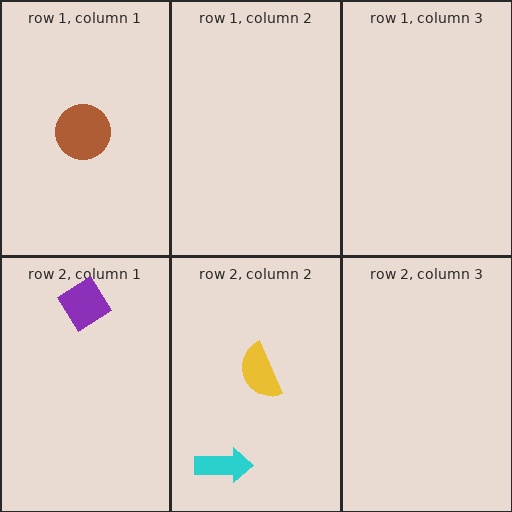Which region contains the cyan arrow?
The row 2, column 2 region.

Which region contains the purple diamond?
The row 2, column 1 region.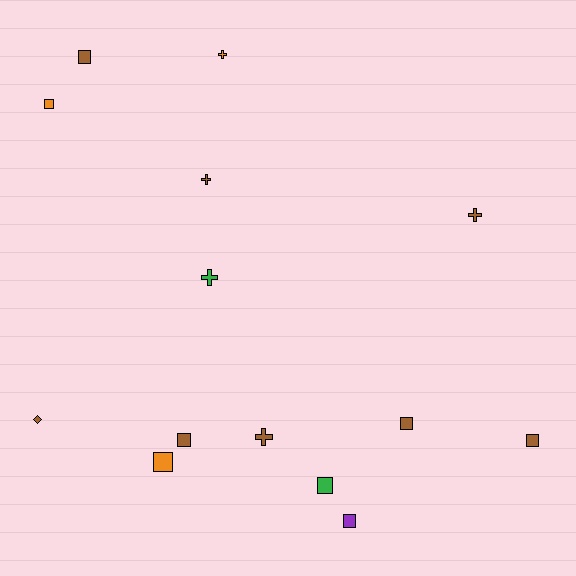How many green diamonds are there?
There are no green diamonds.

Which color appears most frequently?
Brown, with 8 objects.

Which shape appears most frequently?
Square, with 8 objects.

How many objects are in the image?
There are 14 objects.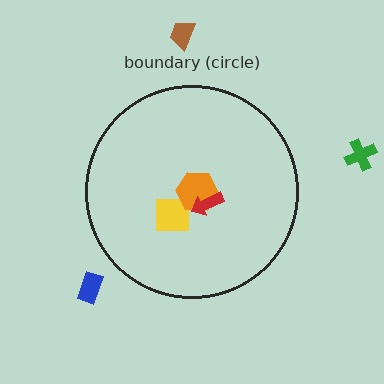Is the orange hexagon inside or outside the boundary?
Inside.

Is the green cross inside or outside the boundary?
Outside.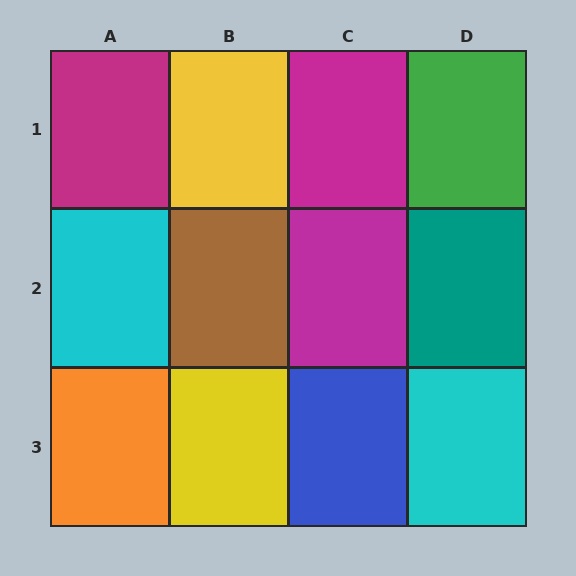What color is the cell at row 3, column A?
Orange.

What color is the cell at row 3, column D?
Cyan.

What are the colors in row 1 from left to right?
Magenta, yellow, magenta, green.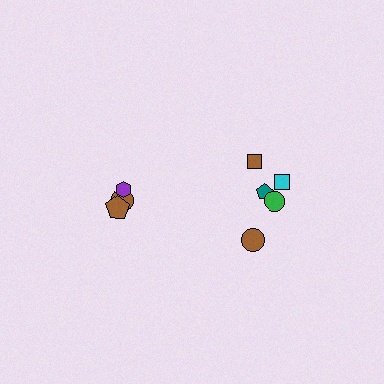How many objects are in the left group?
There are 3 objects.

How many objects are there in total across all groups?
There are 8 objects.